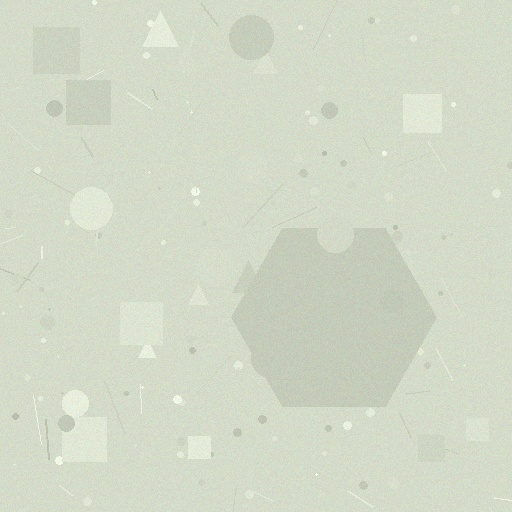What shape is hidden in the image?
A hexagon is hidden in the image.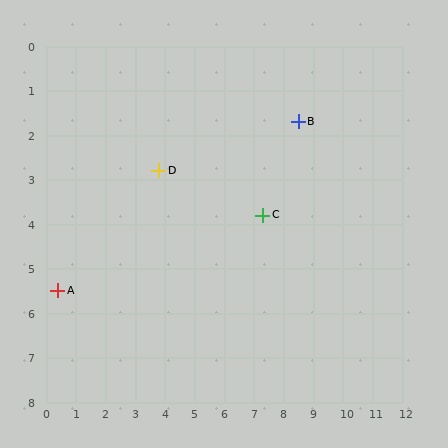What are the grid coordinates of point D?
Point D is at approximately (3.8, 2.8).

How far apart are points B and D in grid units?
Points B and D are about 4.8 grid units apart.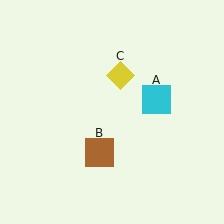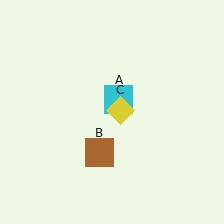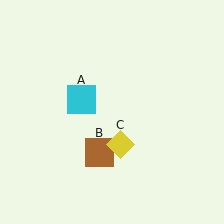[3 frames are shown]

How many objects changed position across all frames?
2 objects changed position: cyan square (object A), yellow diamond (object C).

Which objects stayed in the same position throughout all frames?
Brown square (object B) remained stationary.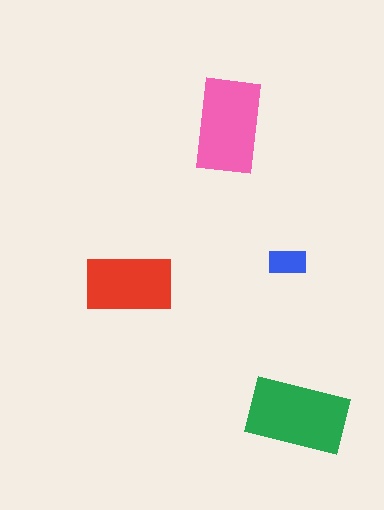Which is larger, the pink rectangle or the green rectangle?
The green one.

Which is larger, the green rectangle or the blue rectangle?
The green one.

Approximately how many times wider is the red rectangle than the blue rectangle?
About 2.5 times wider.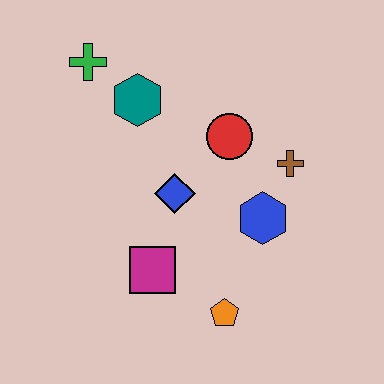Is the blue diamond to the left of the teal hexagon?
No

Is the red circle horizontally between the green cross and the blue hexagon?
Yes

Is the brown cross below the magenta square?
No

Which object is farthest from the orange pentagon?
The green cross is farthest from the orange pentagon.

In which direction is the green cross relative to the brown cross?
The green cross is to the left of the brown cross.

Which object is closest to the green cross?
The teal hexagon is closest to the green cross.